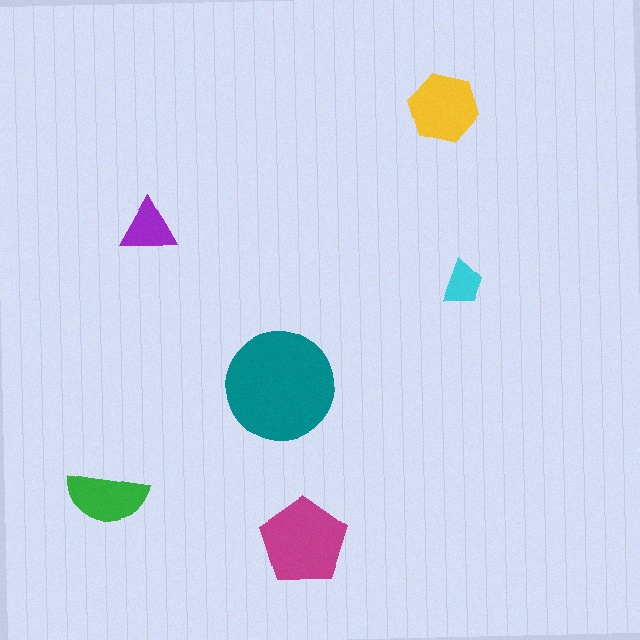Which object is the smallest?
The cyan trapezoid.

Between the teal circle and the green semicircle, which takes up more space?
The teal circle.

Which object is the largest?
The teal circle.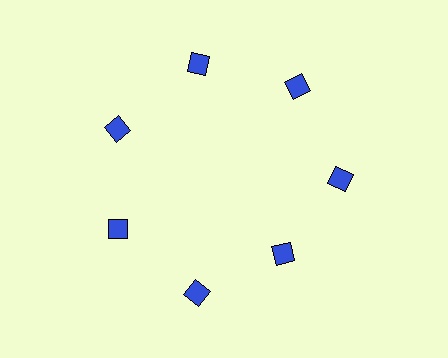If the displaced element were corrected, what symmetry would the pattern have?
It would have 7-fold rotational symmetry — the pattern would map onto itself every 51 degrees.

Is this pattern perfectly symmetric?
No. The 7 blue squares are arranged in a ring, but one element near the 5 o'clock position is pulled inward toward the center, breaking the 7-fold rotational symmetry.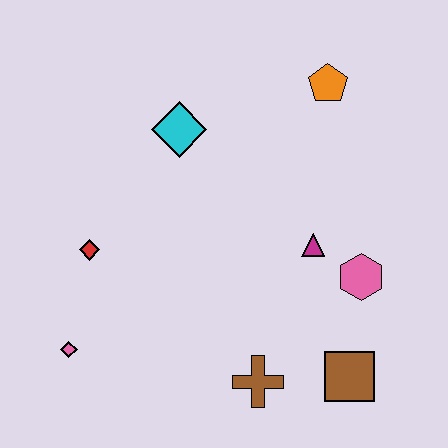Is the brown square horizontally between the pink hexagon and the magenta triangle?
Yes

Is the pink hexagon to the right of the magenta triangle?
Yes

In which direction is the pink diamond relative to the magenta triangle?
The pink diamond is to the left of the magenta triangle.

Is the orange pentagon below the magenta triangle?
No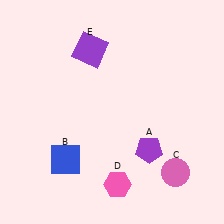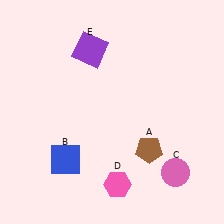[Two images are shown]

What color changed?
The pentagon (A) changed from purple in Image 1 to brown in Image 2.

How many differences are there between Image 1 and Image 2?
There is 1 difference between the two images.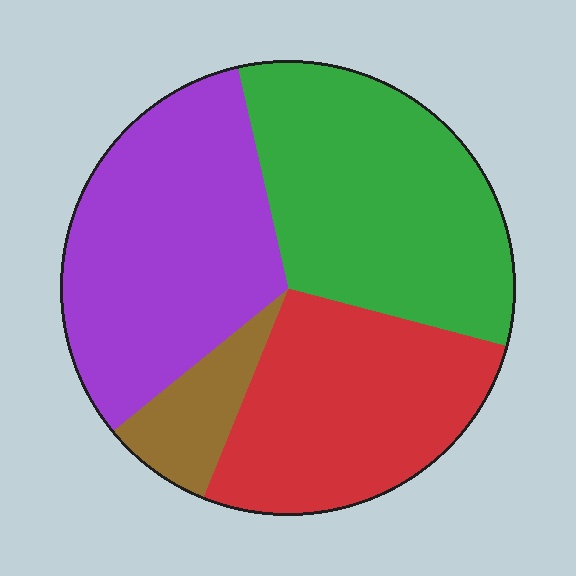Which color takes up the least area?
Brown, at roughly 10%.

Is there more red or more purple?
Purple.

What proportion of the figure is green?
Green takes up about one third (1/3) of the figure.